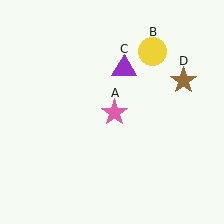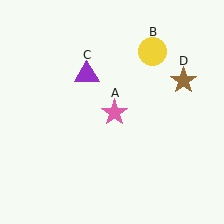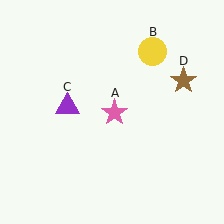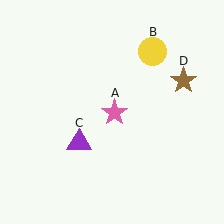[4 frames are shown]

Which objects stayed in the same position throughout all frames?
Pink star (object A) and yellow circle (object B) and brown star (object D) remained stationary.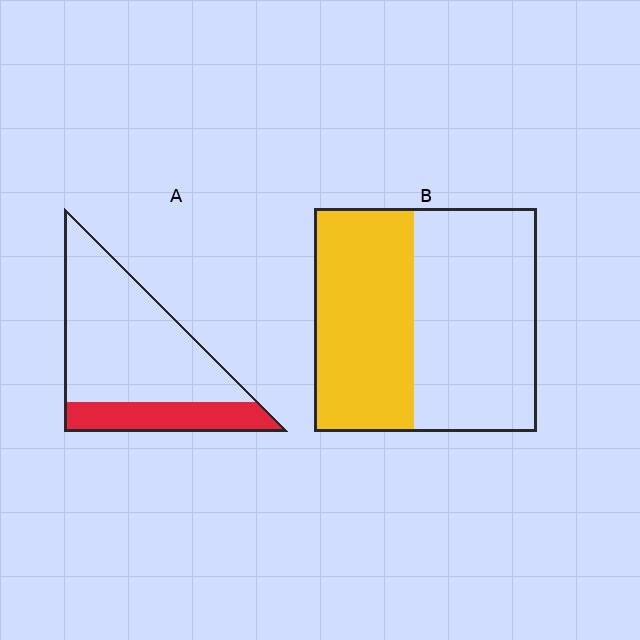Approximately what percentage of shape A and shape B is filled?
A is approximately 25% and B is approximately 45%.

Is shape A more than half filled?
No.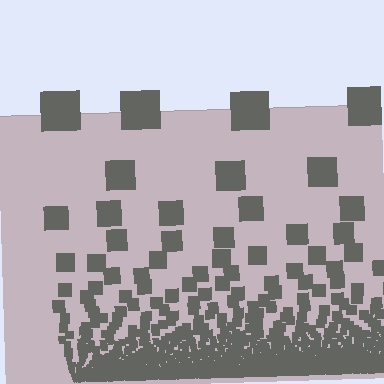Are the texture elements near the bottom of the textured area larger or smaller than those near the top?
Smaller. The gradient is inverted — elements near the bottom are smaller and denser.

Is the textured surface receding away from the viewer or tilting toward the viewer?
The surface appears to tilt toward the viewer. Texture elements get larger and sparser toward the top.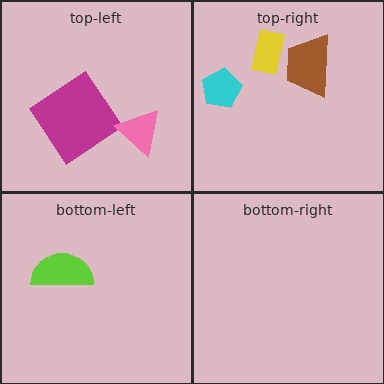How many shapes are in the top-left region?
2.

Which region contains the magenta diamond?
The top-left region.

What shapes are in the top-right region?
The cyan pentagon, the yellow rectangle, the brown trapezoid.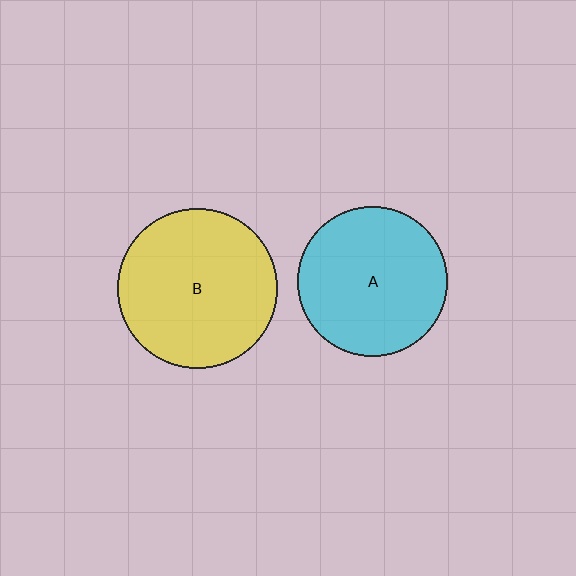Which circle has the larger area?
Circle B (yellow).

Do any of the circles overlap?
No, none of the circles overlap.